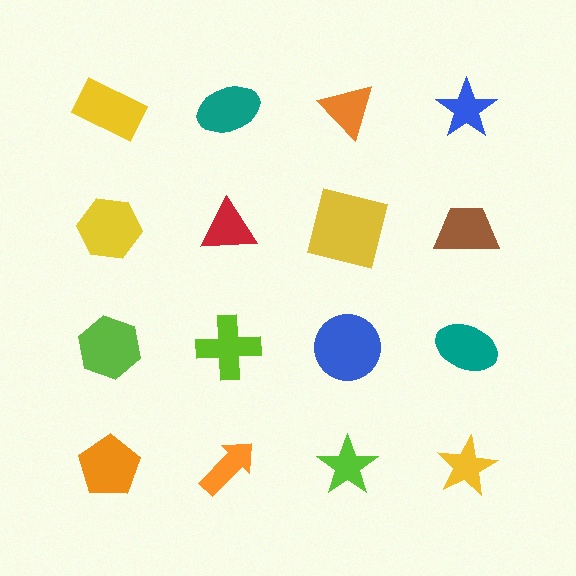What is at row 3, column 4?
A teal ellipse.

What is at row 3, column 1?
A lime hexagon.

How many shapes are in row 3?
4 shapes.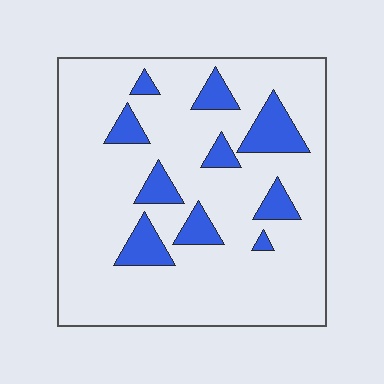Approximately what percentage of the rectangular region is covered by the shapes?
Approximately 15%.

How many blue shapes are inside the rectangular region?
10.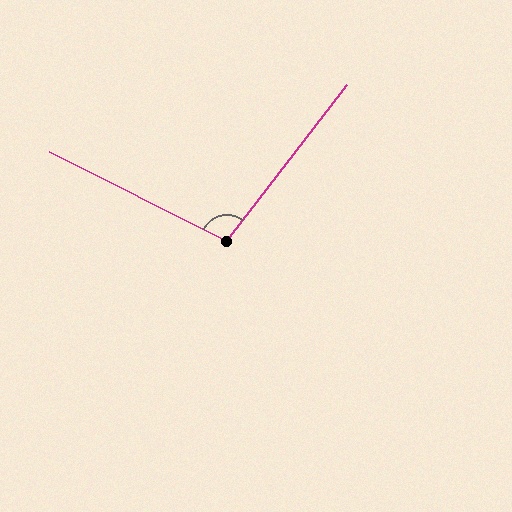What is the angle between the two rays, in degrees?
Approximately 101 degrees.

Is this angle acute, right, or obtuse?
It is obtuse.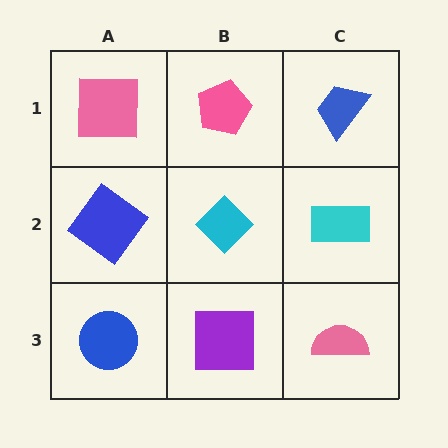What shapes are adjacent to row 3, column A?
A blue diamond (row 2, column A), a purple square (row 3, column B).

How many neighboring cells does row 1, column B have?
3.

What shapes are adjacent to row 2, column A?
A pink square (row 1, column A), a blue circle (row 3, column A), a cyan diamond (row 2, column B).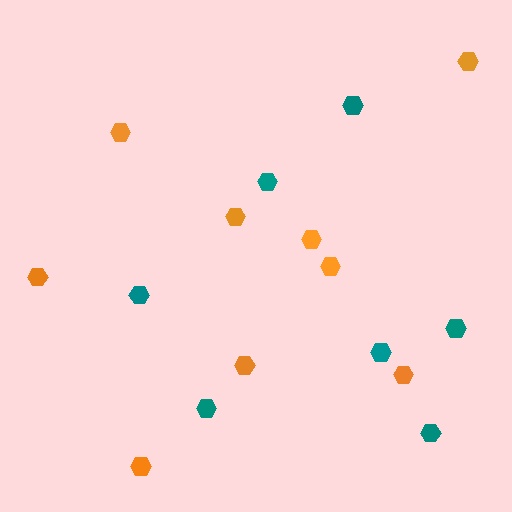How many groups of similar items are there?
There are 2 groups: one group of orange hexagons (9) and one group of teal hexagons (7).